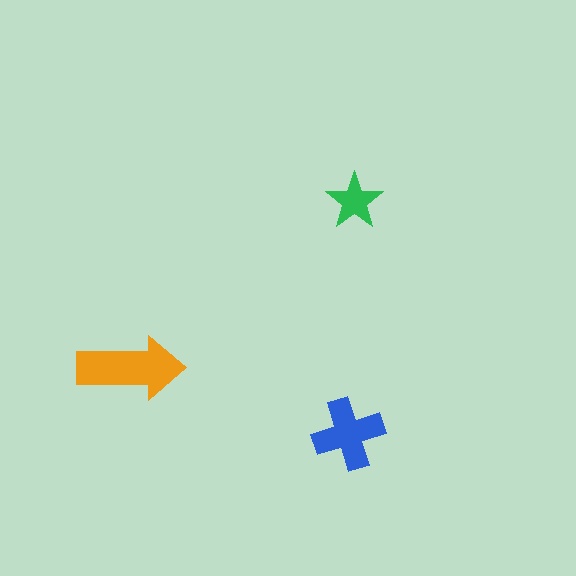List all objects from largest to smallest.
The orange arrow, the blue cross, the green star.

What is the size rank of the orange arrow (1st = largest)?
1st.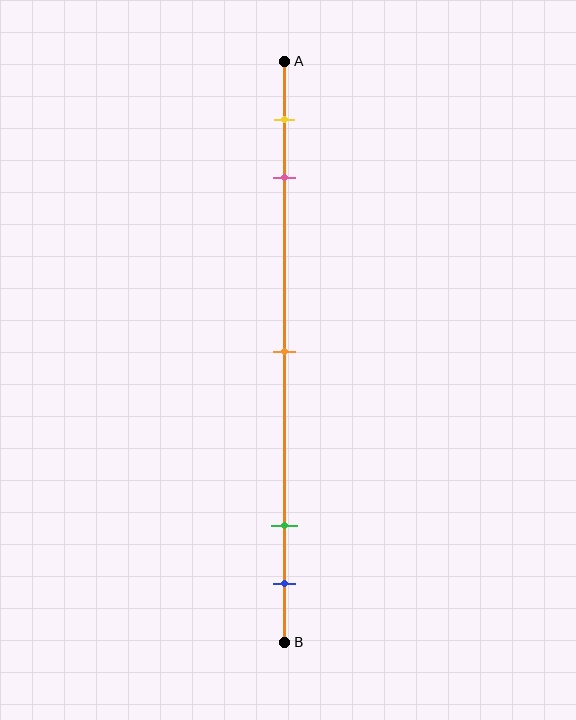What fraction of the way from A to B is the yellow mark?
The yellow mark is approximately 10% (0.1) of the way from A to B.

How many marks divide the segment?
There are 5 marks dividing the segment.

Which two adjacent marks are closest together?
The green and blue marks are the closest adjacent pair.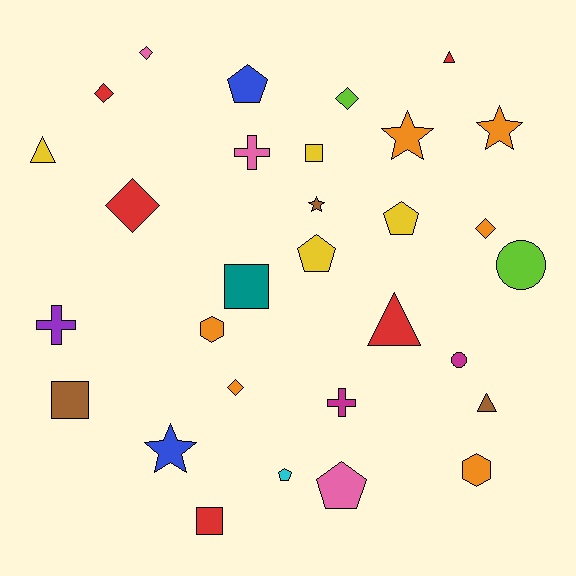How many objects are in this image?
There are 30 objects.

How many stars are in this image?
There are 4 stars.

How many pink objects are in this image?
There are 3 pink objects.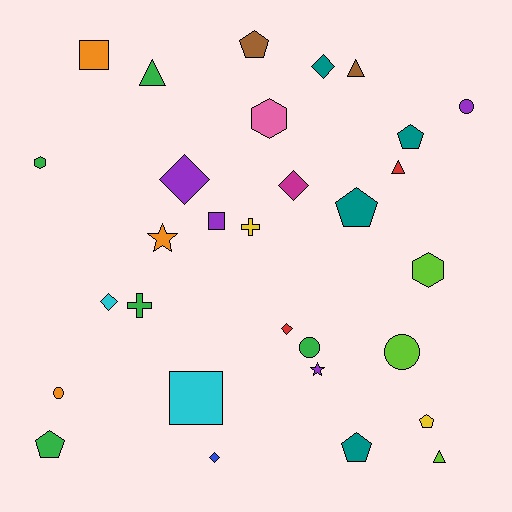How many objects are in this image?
There are 30 objects.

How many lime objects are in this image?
There are 3 lime objects.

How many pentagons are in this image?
There are 6 pentagons.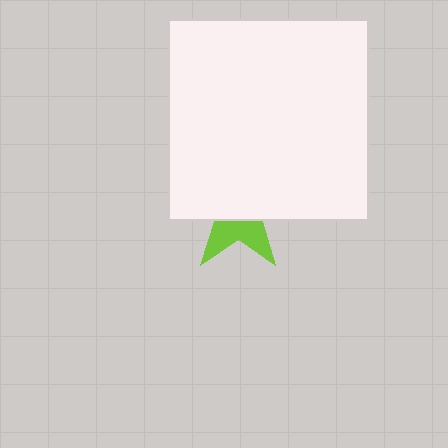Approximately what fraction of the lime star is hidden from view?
Roughly 63% of the lime star is hidden behind the white square.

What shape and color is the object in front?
The object in front is a white square.